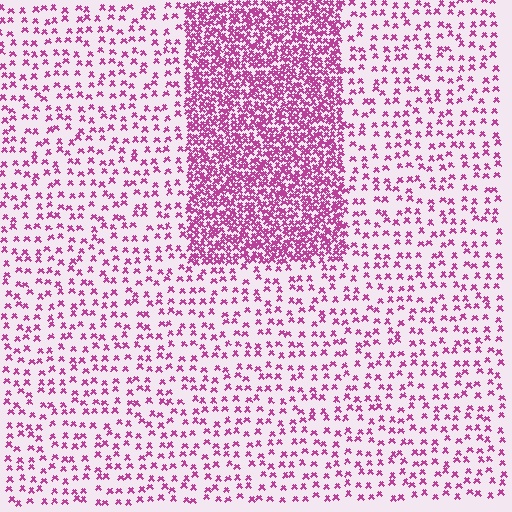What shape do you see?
I see a rectangle.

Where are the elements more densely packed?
The elements are more densely packed inside the rectangle boundary.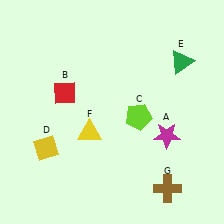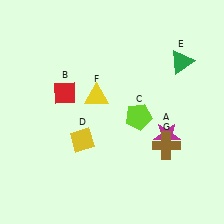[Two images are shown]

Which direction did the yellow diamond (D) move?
The yellow diamond (D) moved right.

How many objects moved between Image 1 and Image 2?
3 objects moved between the two images.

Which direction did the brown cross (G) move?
The brown cross (G) moved up.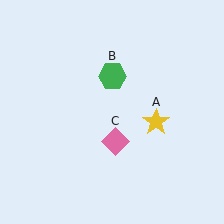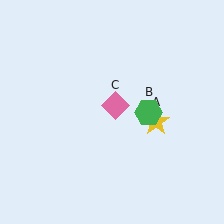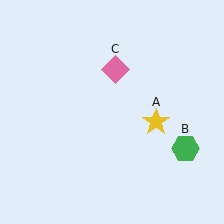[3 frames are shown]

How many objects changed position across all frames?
2 objects changed position: green hexagon (object B), pink diamond (object C).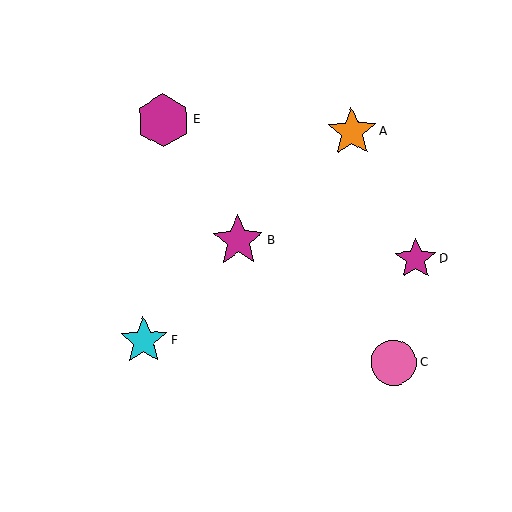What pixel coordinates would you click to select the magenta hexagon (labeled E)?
Click at (163, 121) to select the magenta hexagon E.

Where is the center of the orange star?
The center of the orange star is at (352, 132).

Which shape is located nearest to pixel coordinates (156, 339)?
The cyan star (labeled F) at (144, 340) is nearest to that location.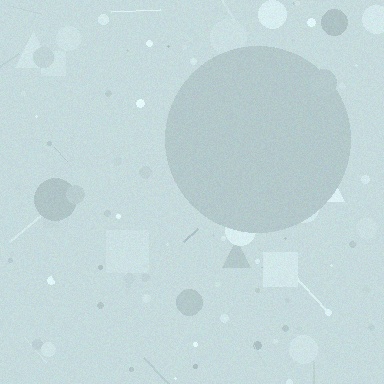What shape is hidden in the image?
A circle is hidden in the image.